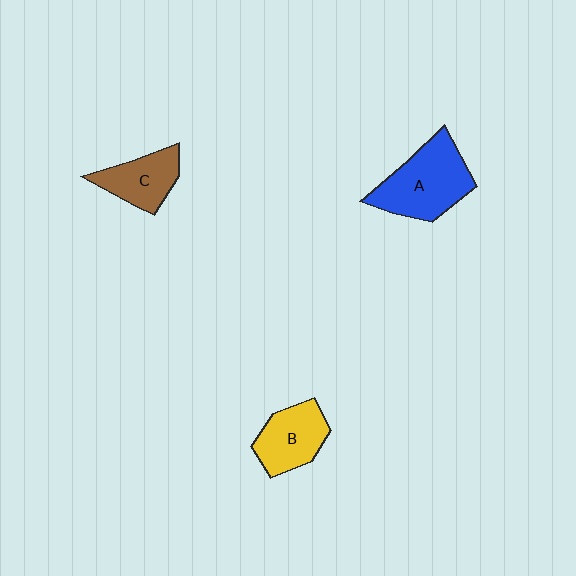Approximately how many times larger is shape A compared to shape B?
Approximately 1.4 times.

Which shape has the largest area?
Shape A (blue).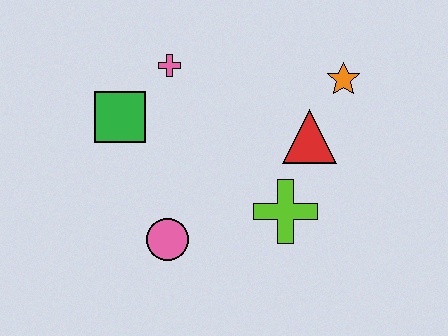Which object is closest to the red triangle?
The orange star is closest to the red triangle.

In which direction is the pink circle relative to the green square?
The pink circle is below the green square.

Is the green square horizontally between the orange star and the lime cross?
No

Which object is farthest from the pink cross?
The lime cross is farthest from the pink cross.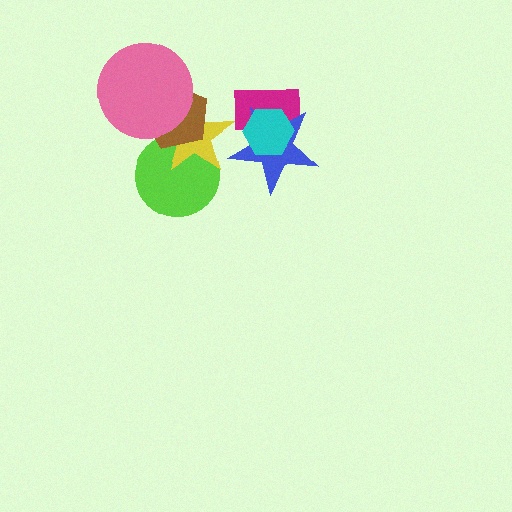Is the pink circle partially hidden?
No, no other shape covers it.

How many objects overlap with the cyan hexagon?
2 objects overlap with the cyan hexagon.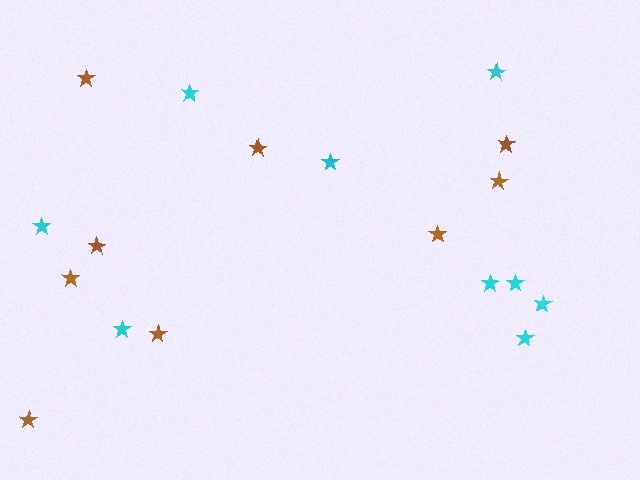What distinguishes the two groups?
There are 2 groups: one group of cyan stars (9) and one group of brown stars (9).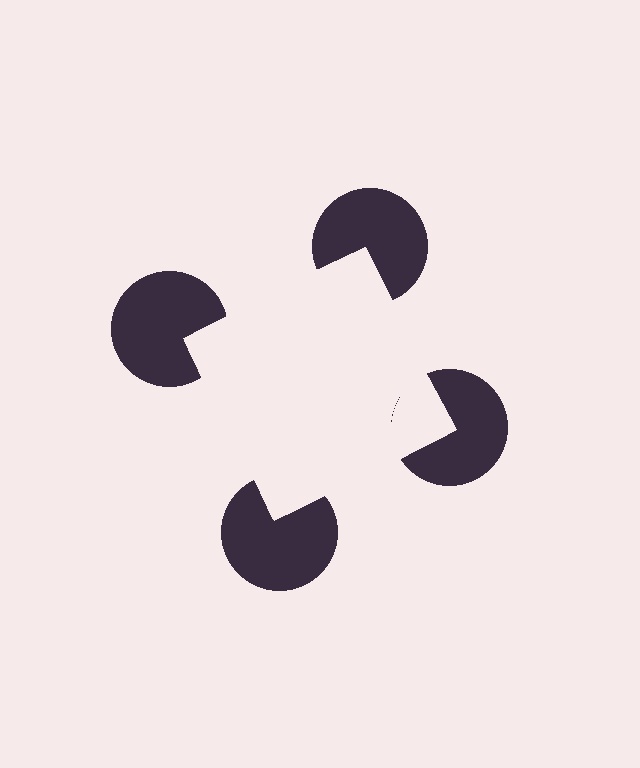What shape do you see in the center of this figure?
An illusory square — its edges are inferred from the aligned wedge cuts in the pac-man discs, not physically drawn.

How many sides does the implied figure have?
4 sides.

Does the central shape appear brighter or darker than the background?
It typically appears slightly brighter than the background, even though no actual brightness change is drawn.